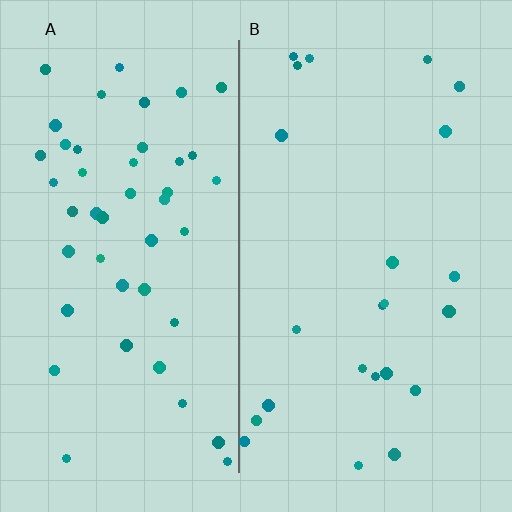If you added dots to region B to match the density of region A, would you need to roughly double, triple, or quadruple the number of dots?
Approximately double.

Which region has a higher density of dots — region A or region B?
A (the left).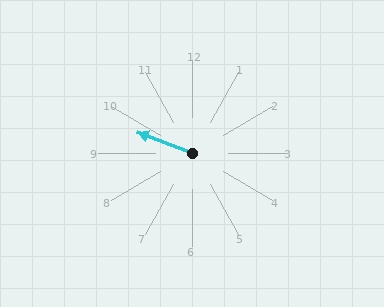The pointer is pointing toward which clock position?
Roughly 10 o'clock.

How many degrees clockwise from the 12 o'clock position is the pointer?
Approximately 291 degrees.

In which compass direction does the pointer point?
West.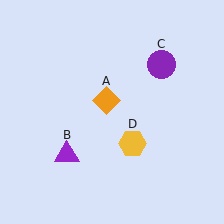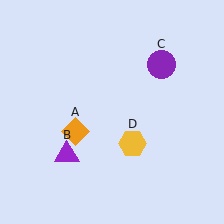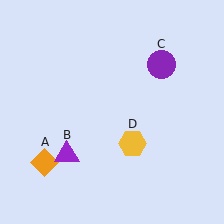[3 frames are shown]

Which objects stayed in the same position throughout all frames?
Purple triangle (object B) and purple circle (object C) and yellow hexagon (object D) remained stationary.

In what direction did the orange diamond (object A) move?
The orange diamond (object A) moved down and to the left.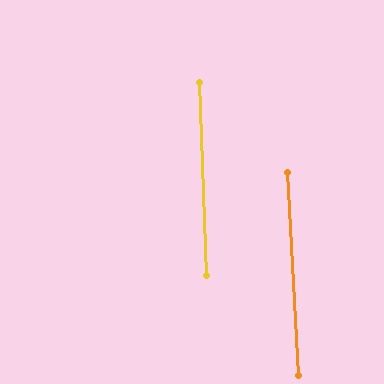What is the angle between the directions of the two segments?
Approximately 1 degree.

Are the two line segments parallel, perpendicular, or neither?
Parallel — their directions differ by only 1.1°.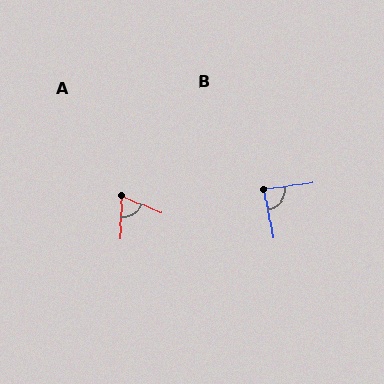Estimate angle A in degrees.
Approximately 69 degrees.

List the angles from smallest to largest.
A (69°), B (86°).